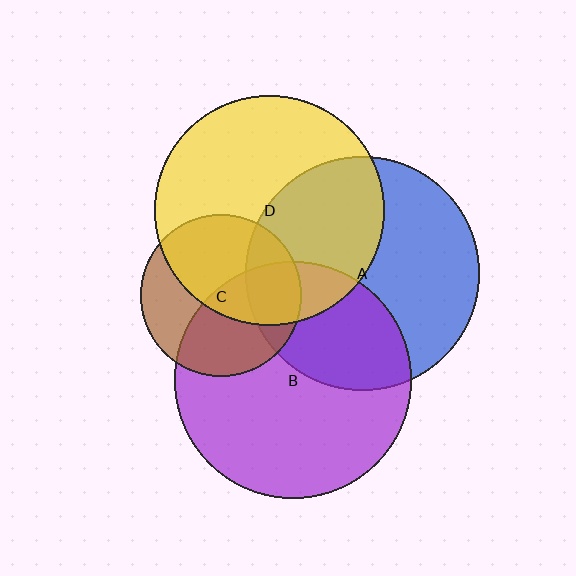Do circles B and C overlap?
Yes.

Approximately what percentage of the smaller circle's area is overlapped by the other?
Approximately 50%.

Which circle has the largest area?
Circle B (purple).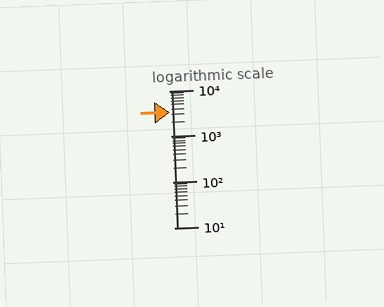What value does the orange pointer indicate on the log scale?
The pointer indicates approximately 3300.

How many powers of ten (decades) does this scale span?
The scale spans 3 decades, from 10 to 10000.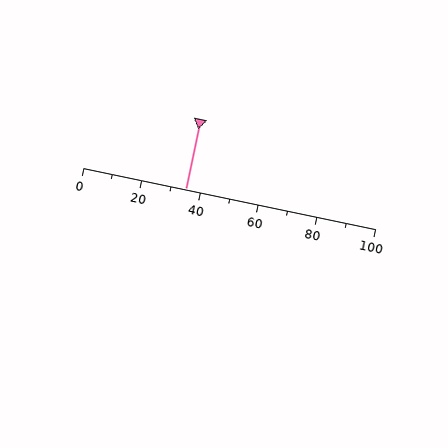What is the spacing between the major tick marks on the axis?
The major ticks are spaced 20 apart.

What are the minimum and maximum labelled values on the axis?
The axis runs from 0 to 100.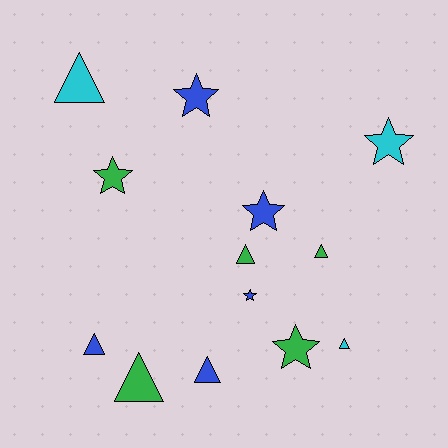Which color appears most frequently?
Green, with 5 objects.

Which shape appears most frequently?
Triangle, with 7 objects.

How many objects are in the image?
There are 13 objects.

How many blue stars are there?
There are 3 blue stars.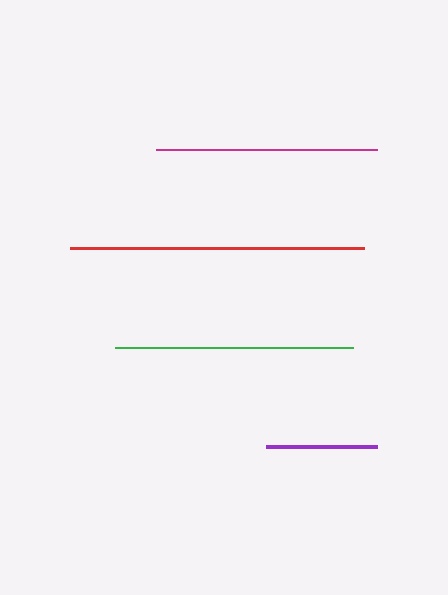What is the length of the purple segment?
The purple segment is approximately 111 pixels long.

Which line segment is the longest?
The red line is the longest at approximately 293 pixels.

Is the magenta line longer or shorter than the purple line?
The magenta line is longer than the purple line.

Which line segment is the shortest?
The purple line is the shortest at approximately 111 pixels.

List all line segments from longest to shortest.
From longest to shortest: red, green, magenta, purple.